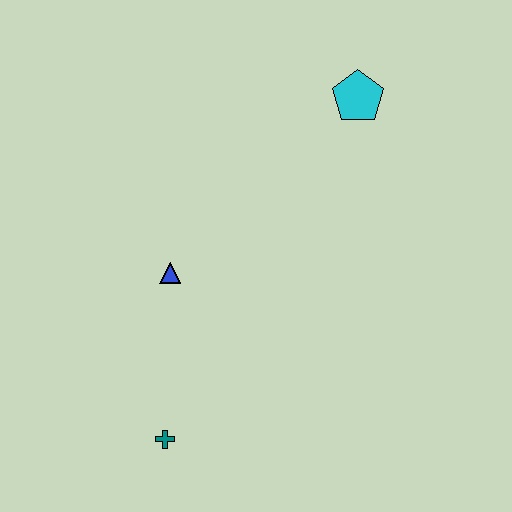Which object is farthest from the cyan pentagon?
The teal cross is farthest from the cyan pentagon.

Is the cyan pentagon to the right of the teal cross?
Yes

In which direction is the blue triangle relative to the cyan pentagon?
The blue triangle is to the left of the cyan pentagon.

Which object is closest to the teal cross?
The blue triangle is closest to the teal cross.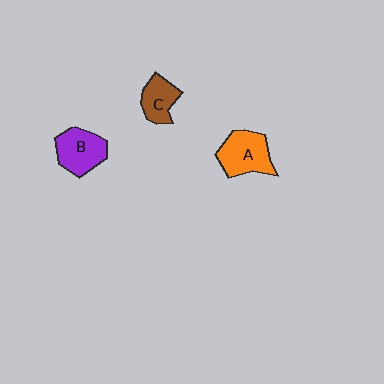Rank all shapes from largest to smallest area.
From largest to smallest: A (orange), B (purple), C (brown).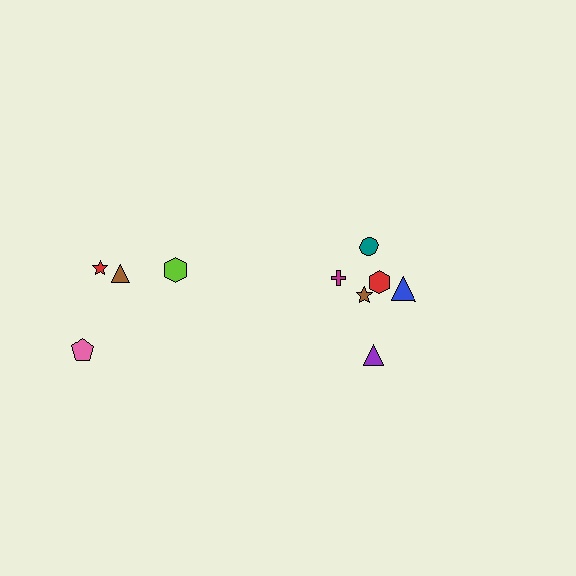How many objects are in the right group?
There are 6 objects.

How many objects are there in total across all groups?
There are 10 objects.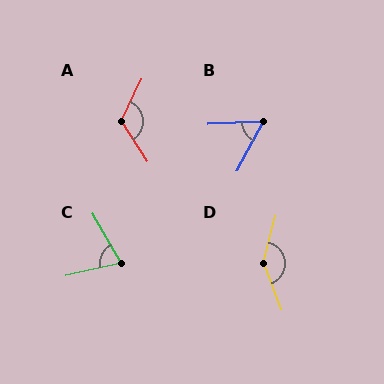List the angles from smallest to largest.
B (59°), C (74°), A (122°), D (144°).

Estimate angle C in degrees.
Approximately 74 degrees.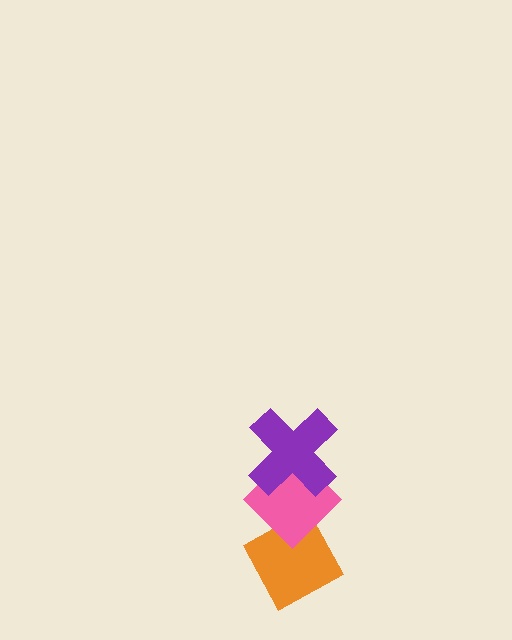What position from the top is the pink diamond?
The pink diamond is 2nd from the top.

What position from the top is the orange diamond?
The orange diamond is 3rd from the top.